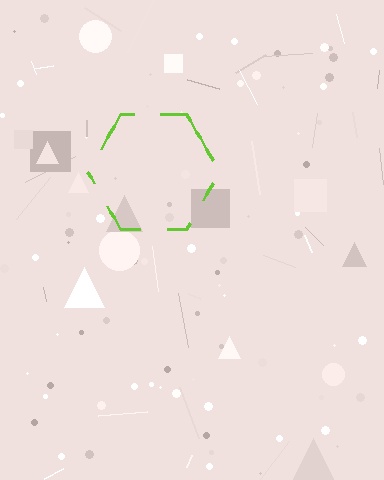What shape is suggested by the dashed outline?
The dashed outline suggests a hexagon.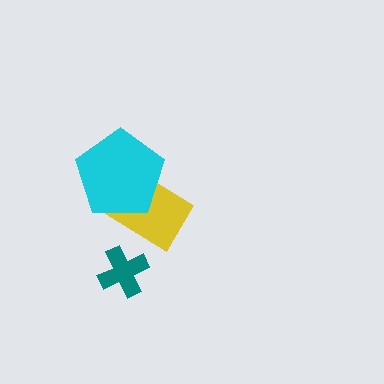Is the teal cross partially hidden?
No, no other shape covers it.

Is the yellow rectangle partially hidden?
Yes, it is partially covered by another shape.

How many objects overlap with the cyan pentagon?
1 object overlaps with the cyan pentagon.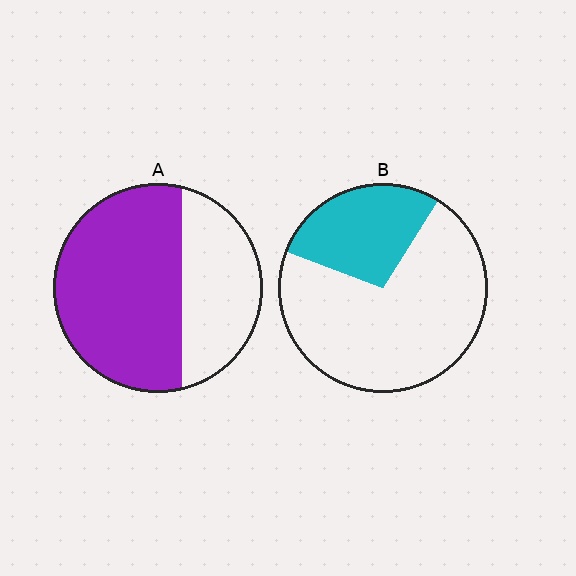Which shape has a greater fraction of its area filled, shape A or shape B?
Shape A.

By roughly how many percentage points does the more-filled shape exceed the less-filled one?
By roughly 35 percentage points (A over B).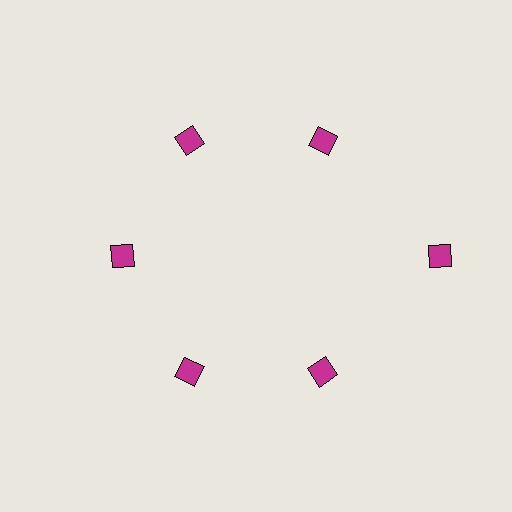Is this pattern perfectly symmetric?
No. The 6 magenta diamonds are arranged in a ring, but one element near the 3 o'clock position is pushed outward from the center, breaking the 6-fold rotational symmetry.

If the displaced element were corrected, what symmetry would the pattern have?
It would have 6-fold rotational symmetry — the pattern would map onto itself every 60 degrees.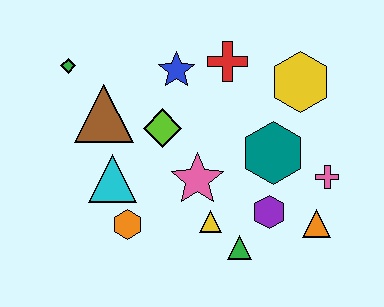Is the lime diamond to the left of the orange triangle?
Yes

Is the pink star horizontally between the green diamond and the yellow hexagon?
Yes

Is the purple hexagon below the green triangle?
No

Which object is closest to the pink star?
The yellow triangle is closest to the pink star.